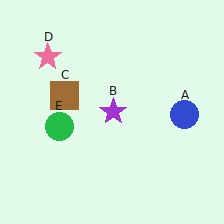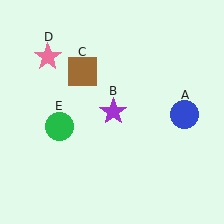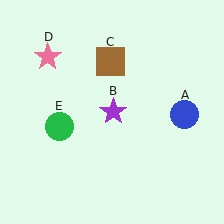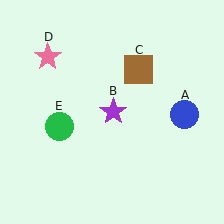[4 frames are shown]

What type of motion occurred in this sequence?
The brown square (object C) rotated clockwise around the center of the scene.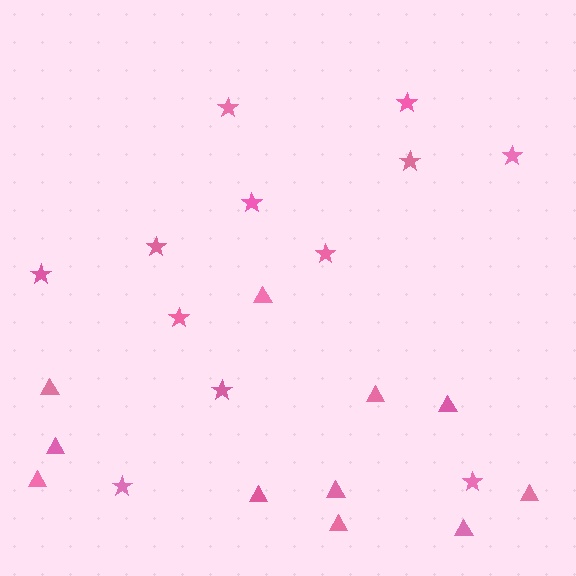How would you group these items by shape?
There are 2 groups: one group of triangles (11) and one group of stars (12).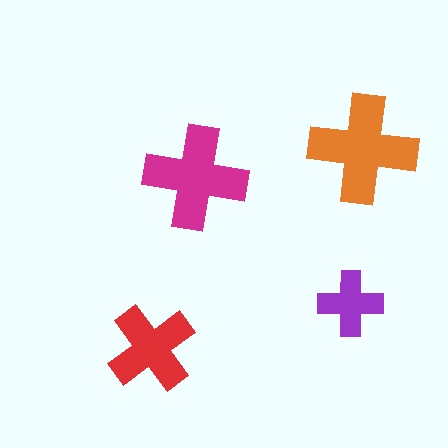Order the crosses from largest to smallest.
the orange one, the magenta one, the red one, the purple one.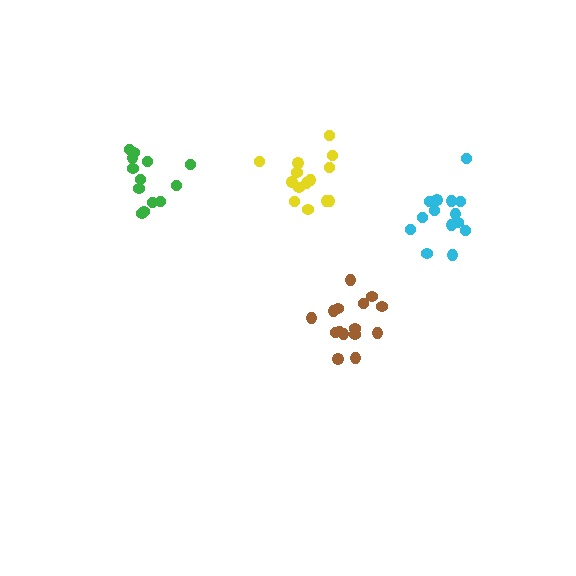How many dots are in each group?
Group 1: 13 dots, Group 2: 14 dots, Group 3: 14 dots, Group 4: 15 dots (56 total).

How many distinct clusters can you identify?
There are 4 distinct clusters.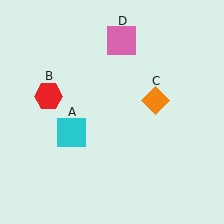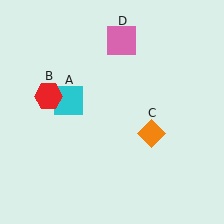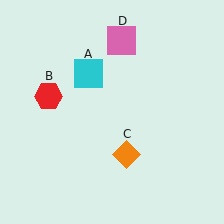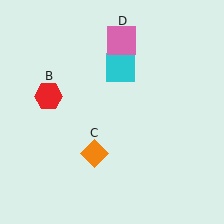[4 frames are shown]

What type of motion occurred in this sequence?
The cyan square (object A), orange diamond (object C) rotated clockwise around the center of the scene.